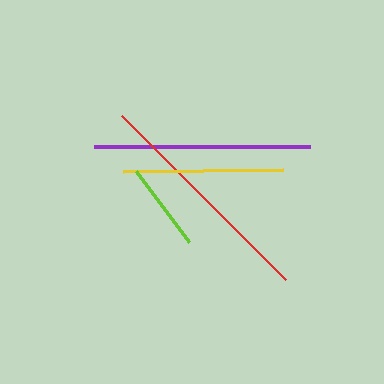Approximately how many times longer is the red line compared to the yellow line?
The red line is approximately 1.5 times the length of the yellow line.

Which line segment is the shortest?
The lime line is the shortest at approximately 88 pixels.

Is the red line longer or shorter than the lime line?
The red line is longer than the lime line.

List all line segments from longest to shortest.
From longest to shortest: red, purple, yellow, lime.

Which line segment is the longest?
The red line is the longest at approximately 232 pixels.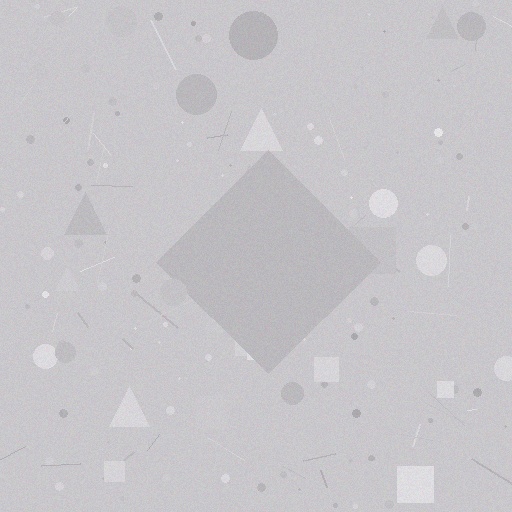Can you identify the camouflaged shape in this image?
The camouflaged shape is a diamond.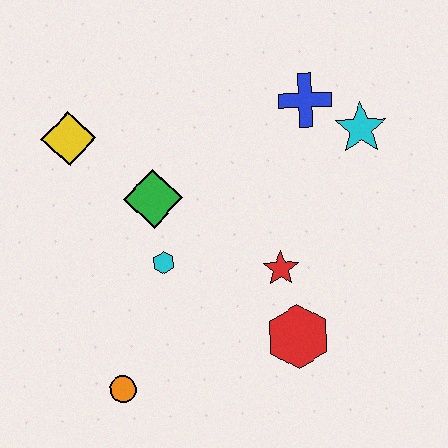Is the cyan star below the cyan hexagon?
No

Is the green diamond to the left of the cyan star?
Yes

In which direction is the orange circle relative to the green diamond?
The orange circle is below the green diamond.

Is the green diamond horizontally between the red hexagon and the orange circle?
Yes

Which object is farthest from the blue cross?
The orange circle is farthest from the blue cross.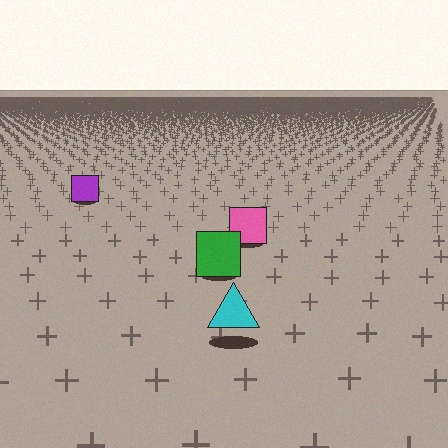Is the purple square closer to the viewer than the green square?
No. The green square is closer — you can tell from the texture gradient: the ground texture is coarser near it.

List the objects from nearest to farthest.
From nearest to farthest: the cyan triangle, the green square, the pink square, the purple square.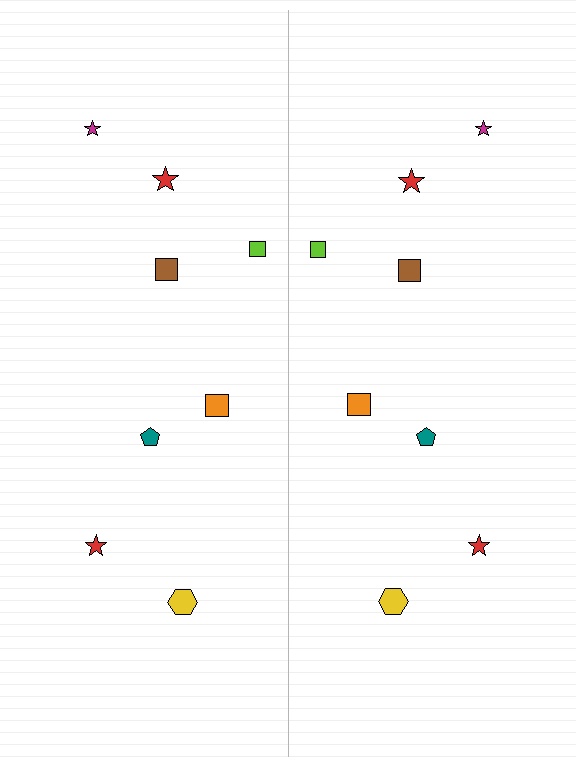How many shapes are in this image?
There are 16 shapes in this image.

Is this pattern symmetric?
Yes, this pattern has bilateral (reflection) symmetry.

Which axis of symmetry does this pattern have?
The pattern has a vertical axis of symmetry running through the center of the image.